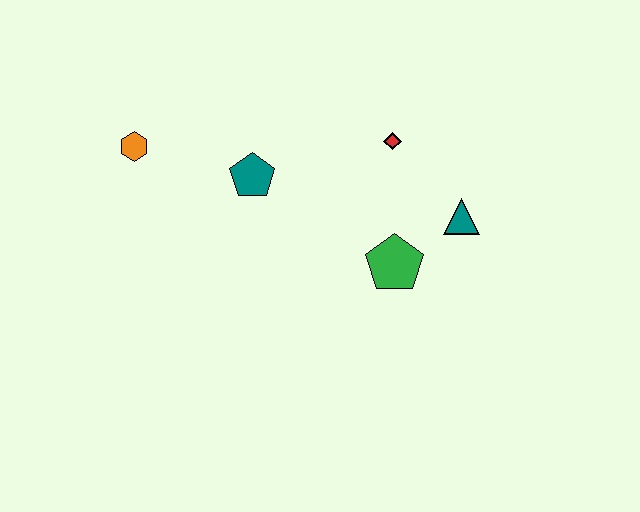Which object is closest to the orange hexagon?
The teal pentagon is closest to the orange hexagon.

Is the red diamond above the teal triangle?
Yes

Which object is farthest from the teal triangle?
The orange hexagon is farthest from the teal triangle.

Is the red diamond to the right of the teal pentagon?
Yes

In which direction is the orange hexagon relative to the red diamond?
The orange hexagon is to the left of the red diamond.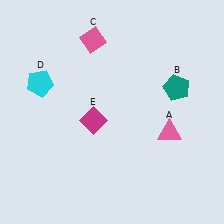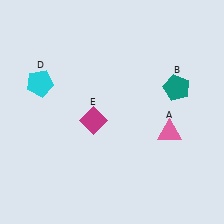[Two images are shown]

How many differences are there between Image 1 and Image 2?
There is 1 difference between the two images.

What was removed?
The pink diamond (C) was removed in Image 2.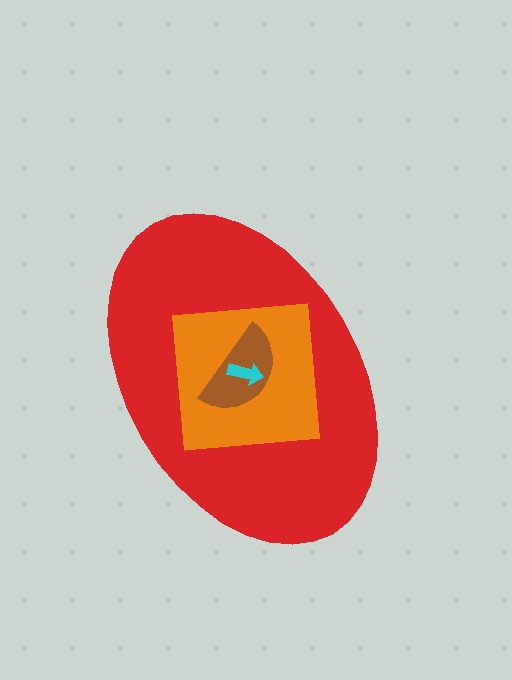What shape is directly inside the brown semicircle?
The cyan arrow.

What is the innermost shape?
The cyan arrow.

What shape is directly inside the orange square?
The brown semicircle.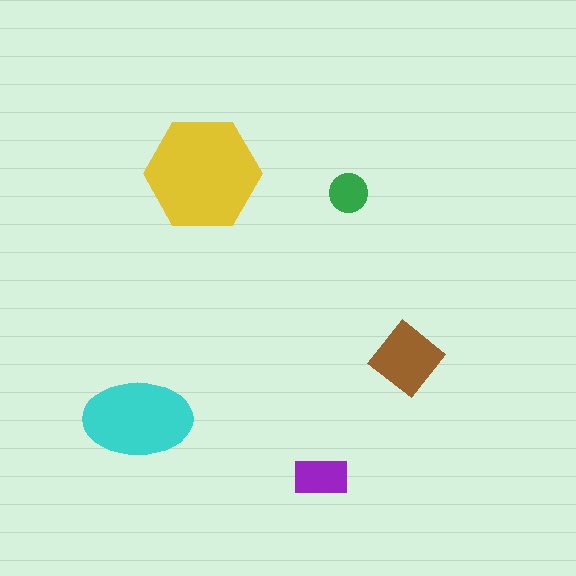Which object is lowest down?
The purple rectangle is bottommost.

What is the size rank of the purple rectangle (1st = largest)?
4th.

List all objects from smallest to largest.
The green circle, the purple rectangle, the brown diamond, the cyan ellipse, the yellow hexagon.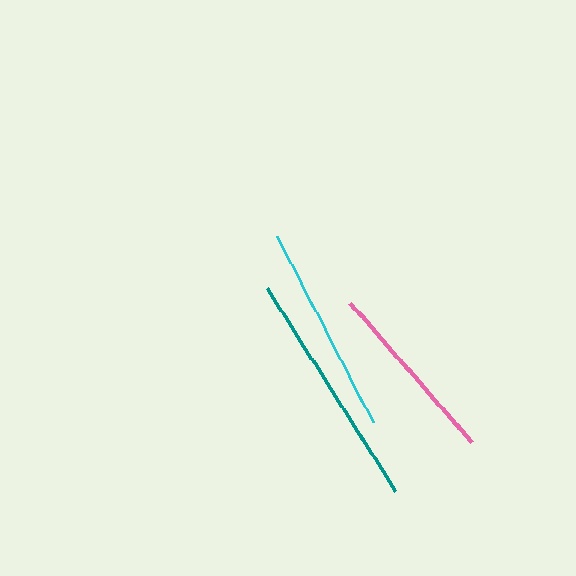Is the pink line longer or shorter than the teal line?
The teal line is longer than the pink line.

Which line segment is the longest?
The teal line is the longest at approximately 239 pixels.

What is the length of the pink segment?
The pink segment is approximately 185 pixels long.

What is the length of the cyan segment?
The cyan segment is approximately 209 pixels long.